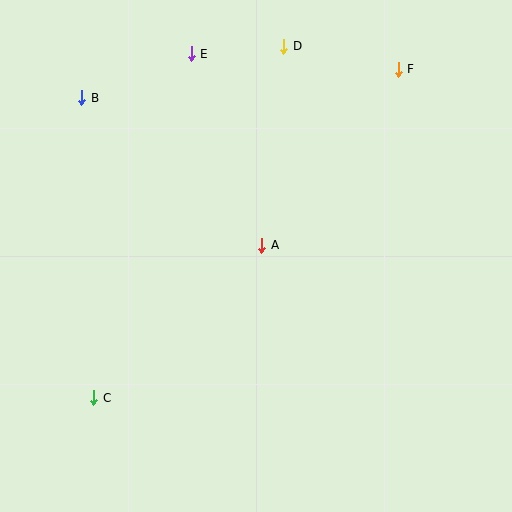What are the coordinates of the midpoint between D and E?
The midpoint between D and E is at (238, 50).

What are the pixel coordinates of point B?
Point B is at (82, 98).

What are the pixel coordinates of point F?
Point F is at (398, 69).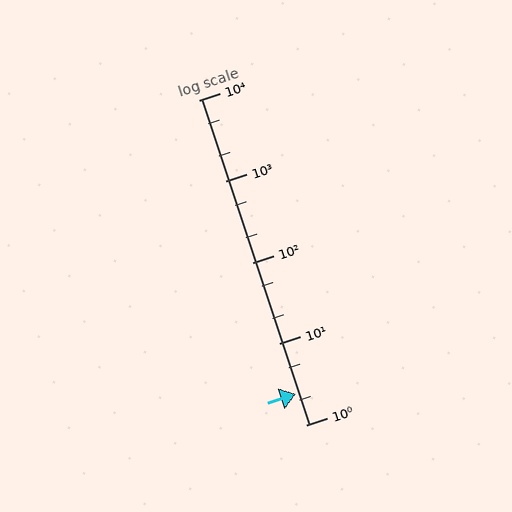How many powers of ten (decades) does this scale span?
The scale spans 4 decades, from 1 to 10000.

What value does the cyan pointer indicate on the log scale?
The pointer indicates approximately 2.4.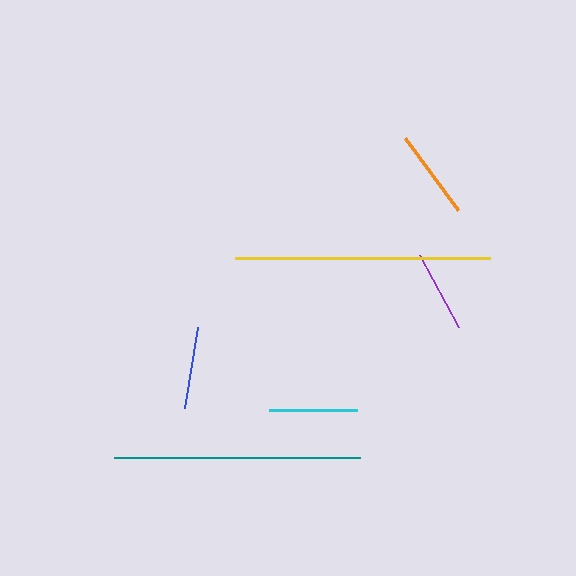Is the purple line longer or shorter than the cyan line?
The cyan line is longer than the purple line.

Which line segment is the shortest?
The purple line is the shortest at approximately 82 pixels.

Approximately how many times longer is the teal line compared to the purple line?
The teal line is approximately 3.0 times the length of the purple line.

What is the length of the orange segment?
The orange segment is approximately 89 pixels long.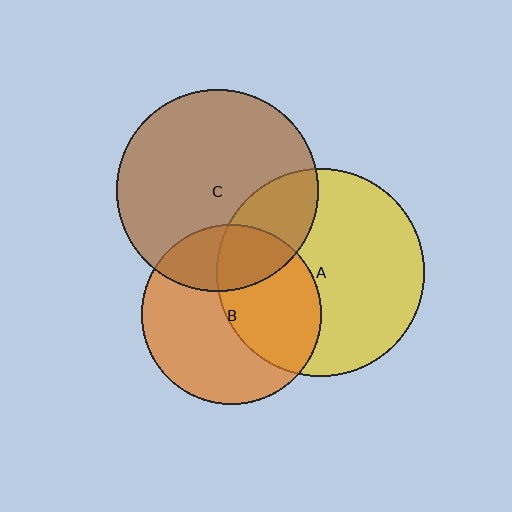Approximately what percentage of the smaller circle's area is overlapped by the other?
Approximately 25%.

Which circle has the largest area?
Circle A (yellow).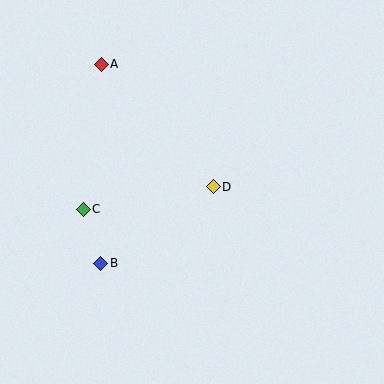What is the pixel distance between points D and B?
The distance between D and B is 136 pixels.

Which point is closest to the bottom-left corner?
Point B is closest to the bottom-left corner.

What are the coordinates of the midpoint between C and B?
The midpoint between C and B is at (92, 236).